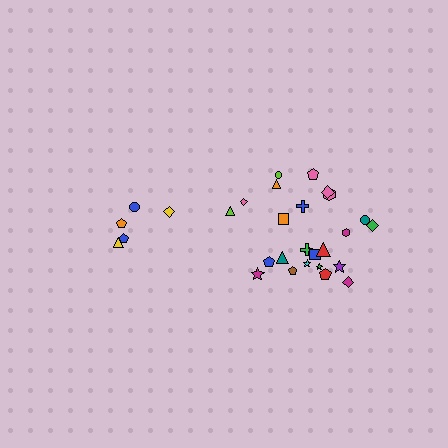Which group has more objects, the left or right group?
The right group.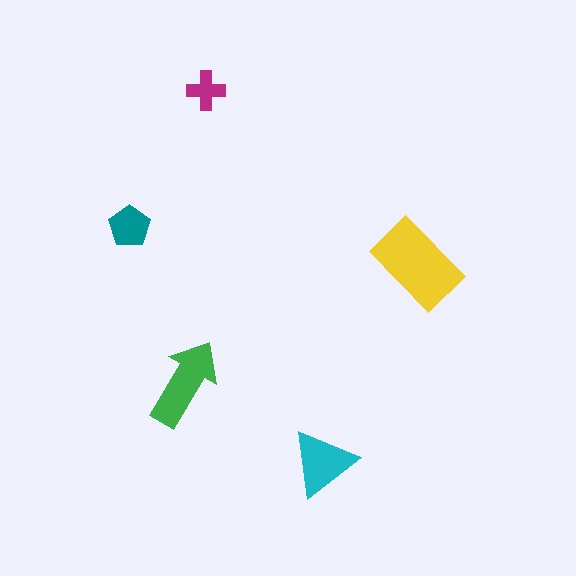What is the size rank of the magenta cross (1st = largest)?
5th.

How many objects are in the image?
There are 5 objects in the image.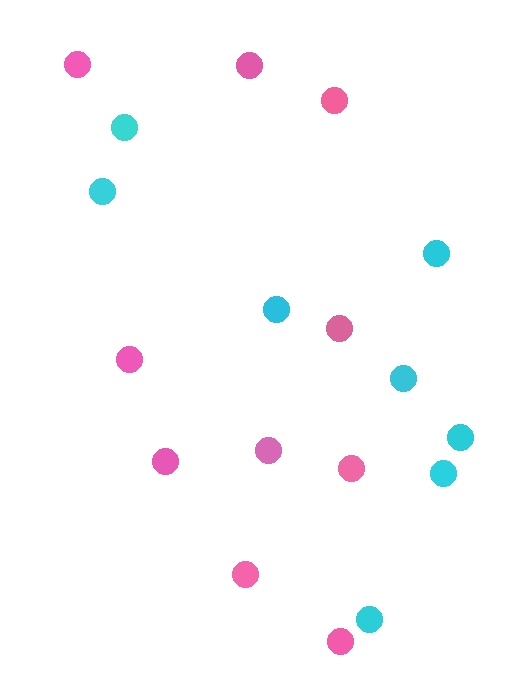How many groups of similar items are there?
There are 2 groups: one group of pink circles (10) and one group of cyan circles (8).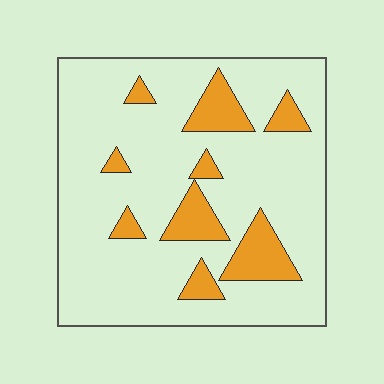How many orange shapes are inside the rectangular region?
9.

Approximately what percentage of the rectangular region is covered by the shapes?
Approximately 15%.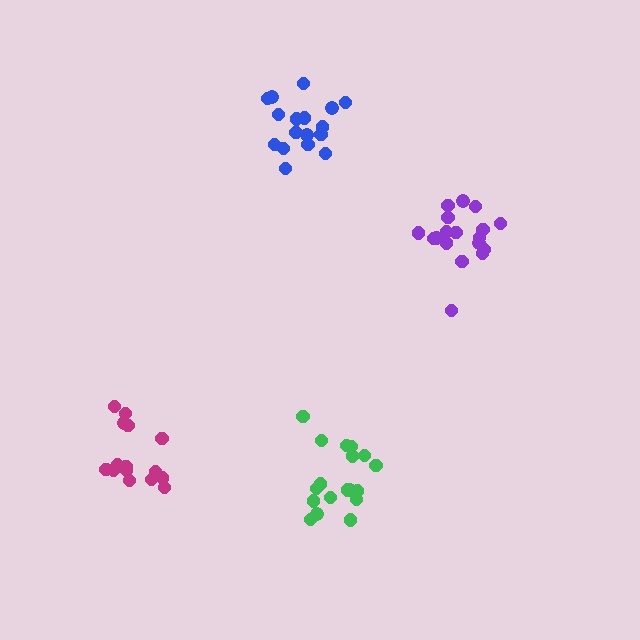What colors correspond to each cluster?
The clusters are colored: blue, magenta, purple, green.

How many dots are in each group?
Group 1: 17 dots, Group 2: 15 dots, Group 3: 18 dots, Group 4: 19 dots (69 total).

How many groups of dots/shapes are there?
There are 4 groups.